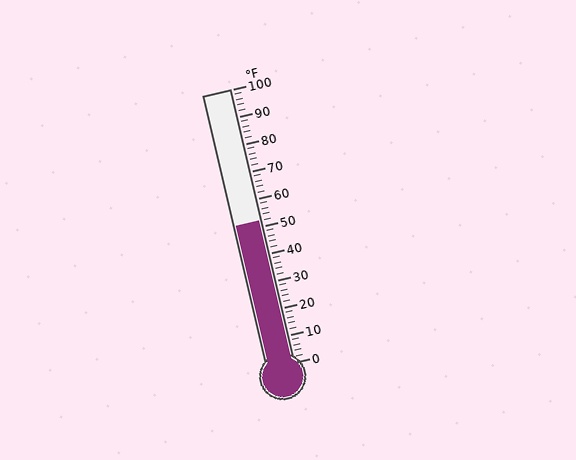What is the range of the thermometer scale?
The thermometer scale ranges from 0°F to 100°F.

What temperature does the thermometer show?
The thermometer shows approximately 52°F.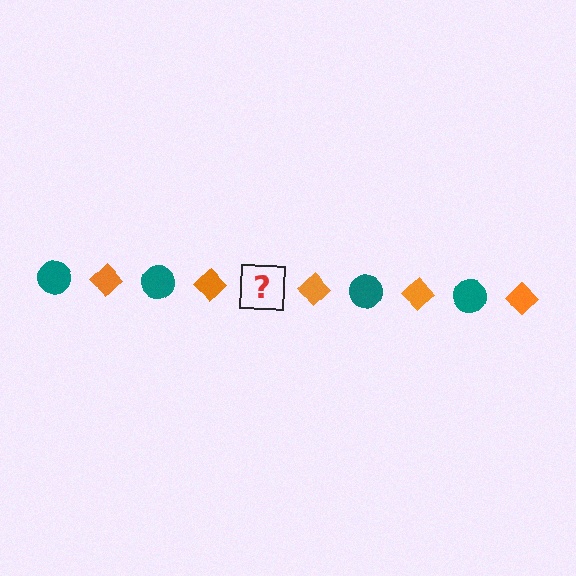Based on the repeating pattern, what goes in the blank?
The blank should be a teal circle.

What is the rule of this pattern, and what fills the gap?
The rule is that the pattern alternates between teal circle and orange diamond. The gap should be filled with a teal circle.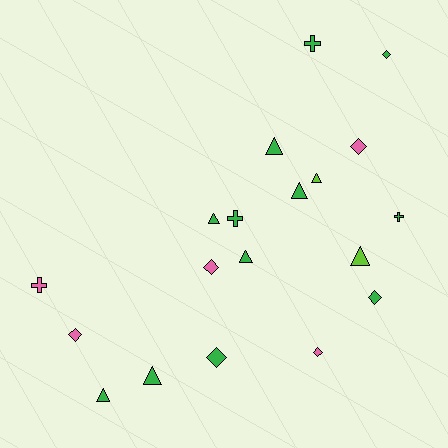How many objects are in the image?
There are 19 objects.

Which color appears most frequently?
Green, with 12 objects.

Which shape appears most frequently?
Triangle, with 8 objects.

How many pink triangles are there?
There are no pink triangles.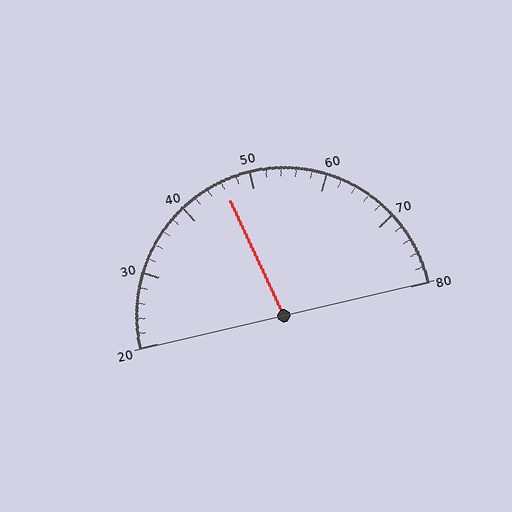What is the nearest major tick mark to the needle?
The nearest major tick mark is 50.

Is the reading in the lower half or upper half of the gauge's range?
The reading is in the lower half of the range (20 to 80).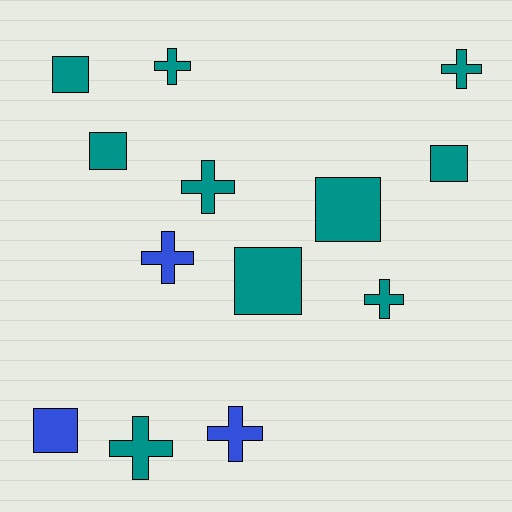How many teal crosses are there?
There are 5 teal crosses.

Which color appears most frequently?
Teal, with 10 objects.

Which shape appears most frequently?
Cross, with 7 objects.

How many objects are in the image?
There are 13 objects.